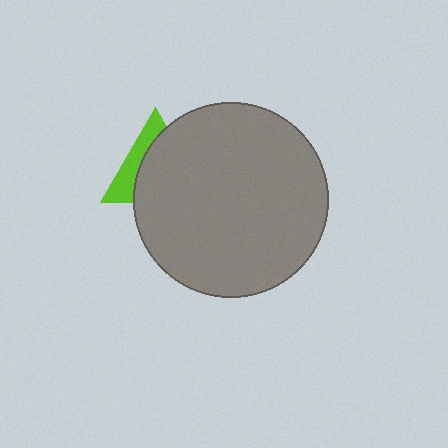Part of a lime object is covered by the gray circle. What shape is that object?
It is a triangle.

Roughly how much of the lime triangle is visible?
A small part of it is visible (roughly 34%).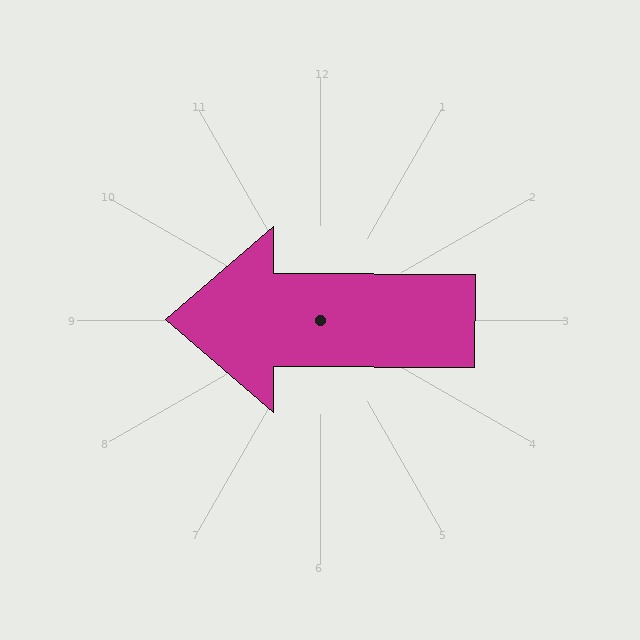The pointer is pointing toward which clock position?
Roughly 9 o'clock.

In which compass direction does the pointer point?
West.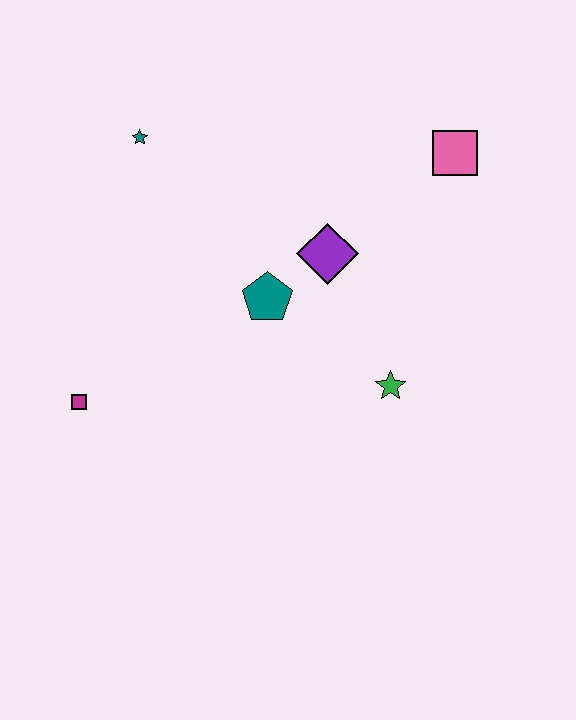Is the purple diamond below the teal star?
Yes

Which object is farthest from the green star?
The teal star is farthest from the green star.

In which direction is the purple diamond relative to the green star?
The purple diamond is above the green star.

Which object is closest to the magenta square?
The teal pentagon is closest to the magenta square.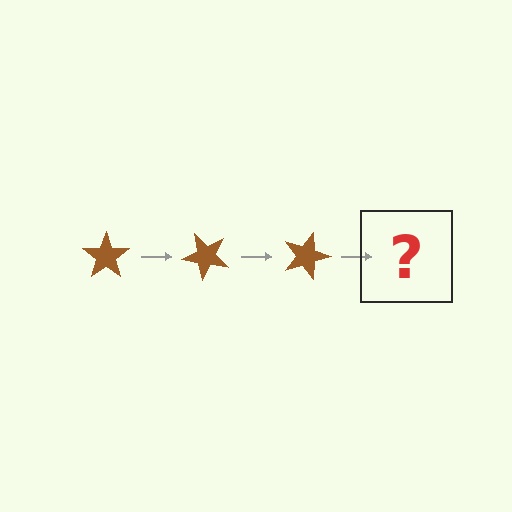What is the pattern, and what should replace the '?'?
The pattern is that the star rotates 45 degrees each step. The '?' should be a brown star rotated 135 degrees.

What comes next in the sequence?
The next element should be a brown star rotated 135 degrees.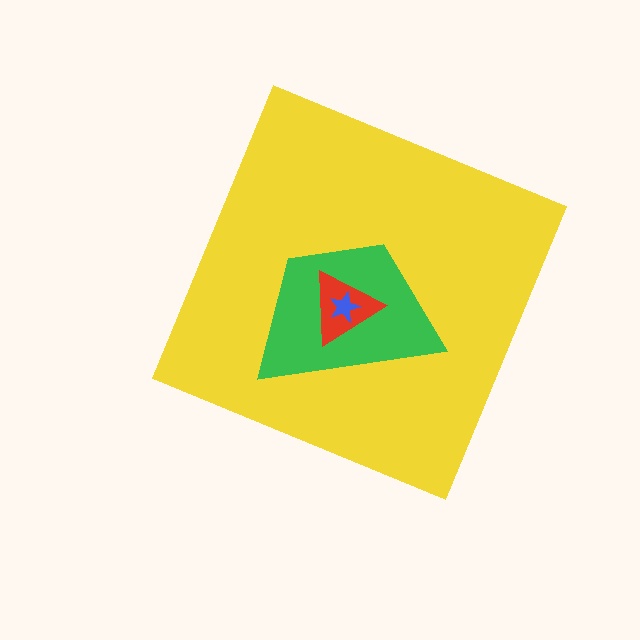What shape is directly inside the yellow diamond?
The green trapezoid.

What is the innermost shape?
The blue star.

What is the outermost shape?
The yellow diamond.